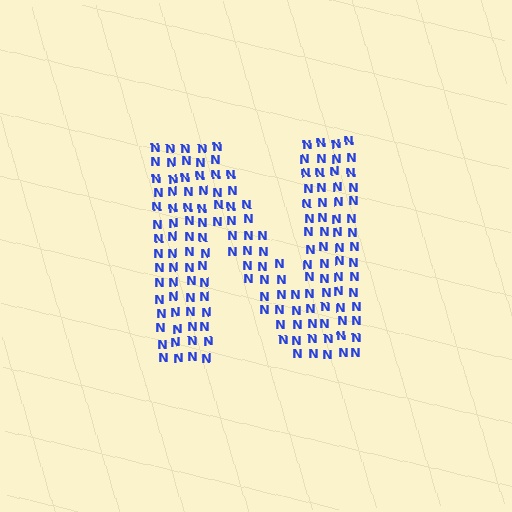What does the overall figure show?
The overall figure shows the letter N.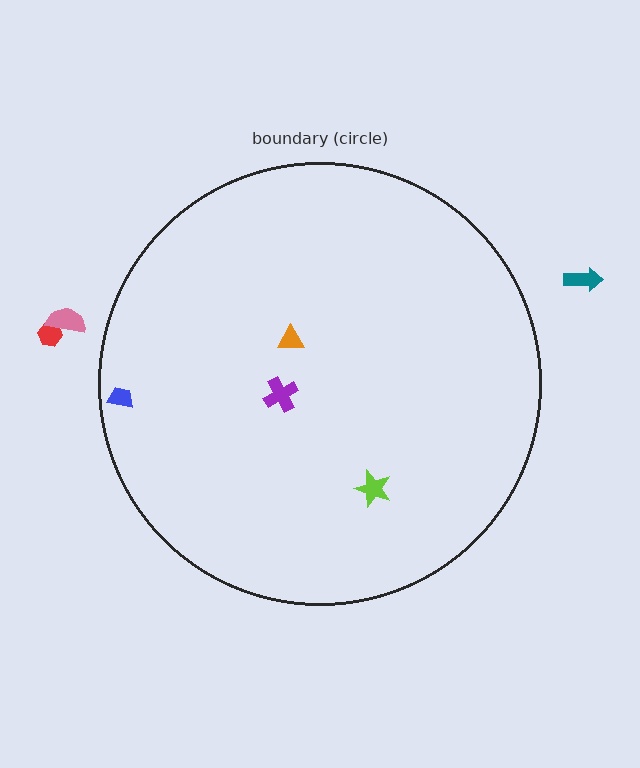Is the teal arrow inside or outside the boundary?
Outside.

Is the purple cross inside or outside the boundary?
Inside.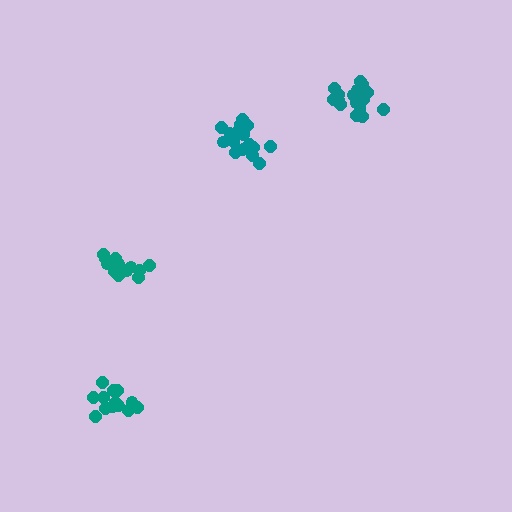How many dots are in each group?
Group 1: 17 dots, Group 2: 13 dots, Group 3: 13 dots, Group 4: 19 dots (62 total).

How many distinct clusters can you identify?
There are 4 distinct clusters.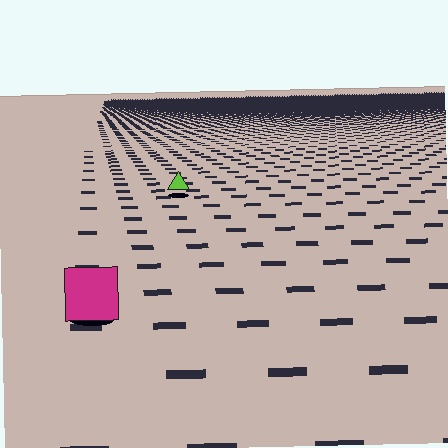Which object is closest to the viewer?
The magenta square is closest. The texture marks near it are larger and more spread out.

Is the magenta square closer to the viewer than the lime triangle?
Yes. The magenta square is closer — you can tell from the texture gradient: the ground texture is coarser near it.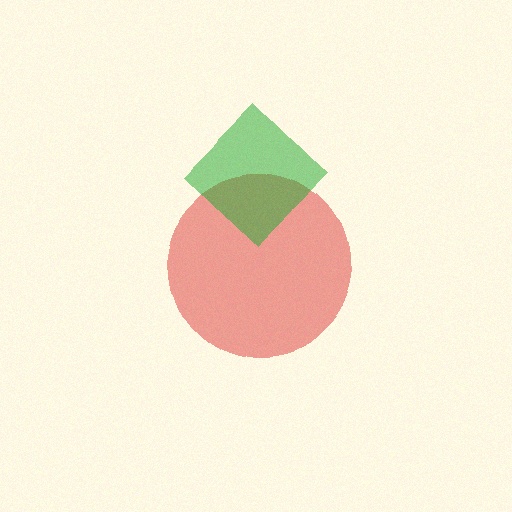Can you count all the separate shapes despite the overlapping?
Yes, there are 2 separate shapes.